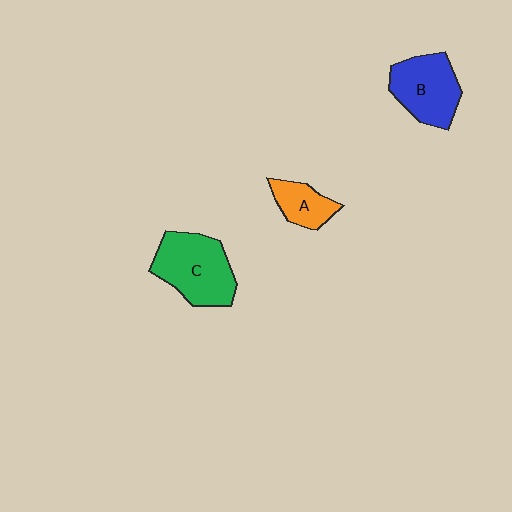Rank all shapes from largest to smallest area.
From largest to smallest: C (green), B (blue), A (orange).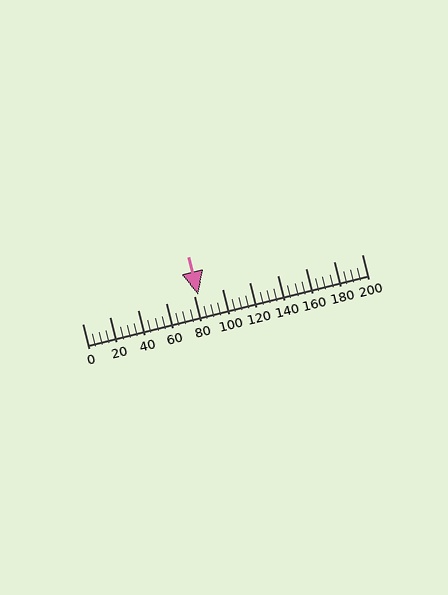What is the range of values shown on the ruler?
The ruler shows values from 0 to 200.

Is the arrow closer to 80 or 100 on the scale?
The arrow is closer to 80.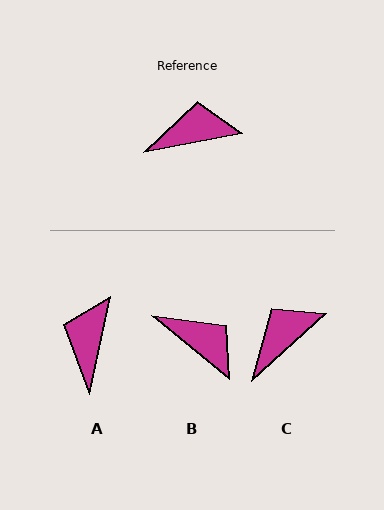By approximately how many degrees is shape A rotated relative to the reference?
Approximately 67 degrees counter-clockwise.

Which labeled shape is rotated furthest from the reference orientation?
A, about 67 degrees away.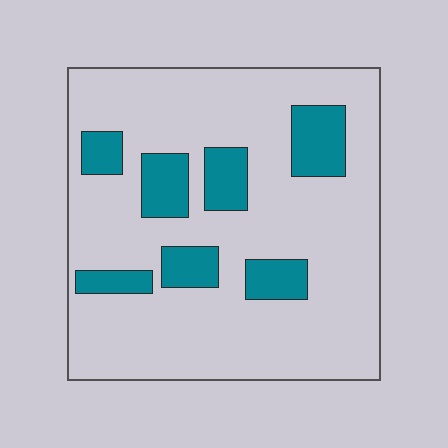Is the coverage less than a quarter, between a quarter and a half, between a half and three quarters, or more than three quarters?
Less than a quarter.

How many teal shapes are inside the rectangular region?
7.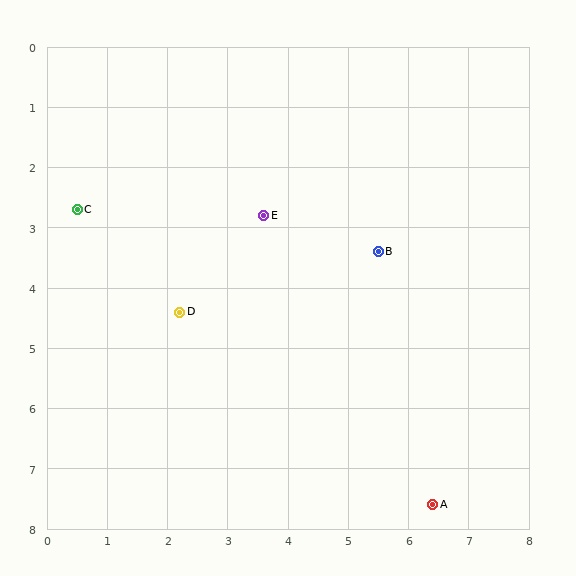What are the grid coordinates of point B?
Point B is at approximately (5.5, 3.4).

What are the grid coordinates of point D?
Point D is at approximately (2.2, 4.4).